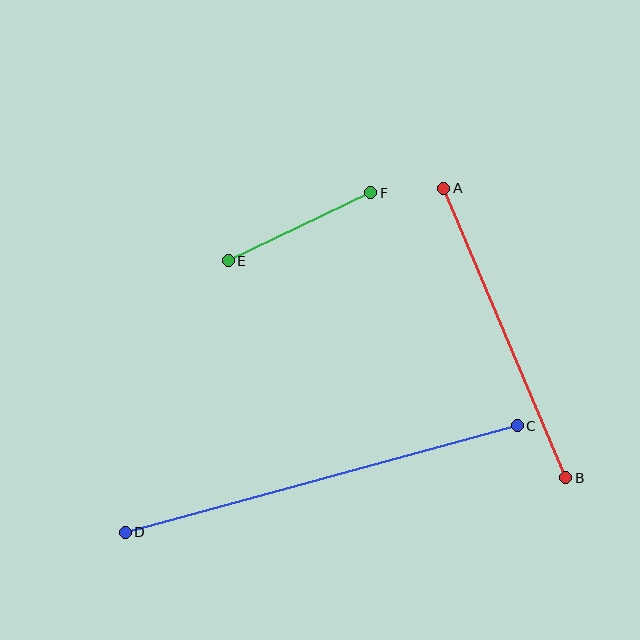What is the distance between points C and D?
The distance is approximately 406 pixels.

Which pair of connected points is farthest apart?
Points C and D are farthest apart.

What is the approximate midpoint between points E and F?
The midpoint is at approximately (299, 227) pixels.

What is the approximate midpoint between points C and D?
The midpoint is at approximately (321, 479) pixels.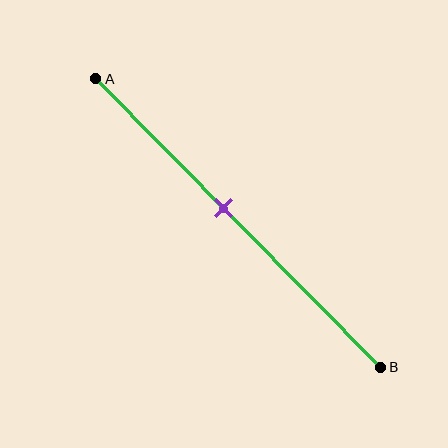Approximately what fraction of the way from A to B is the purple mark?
The purple mark is approximately 45% of the way from A to B.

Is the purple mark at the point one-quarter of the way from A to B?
No, the mark is at about 45% from A, not at the 25% one-quarter point.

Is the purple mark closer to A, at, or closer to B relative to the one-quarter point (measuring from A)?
The purple mark is closer to point B than the one-quarter point of segment AB.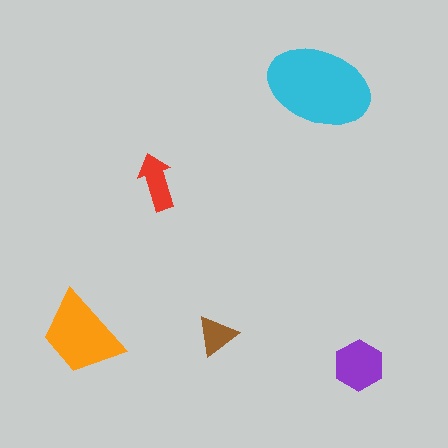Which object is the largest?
The cyan ellipse.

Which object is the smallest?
The brown triangle.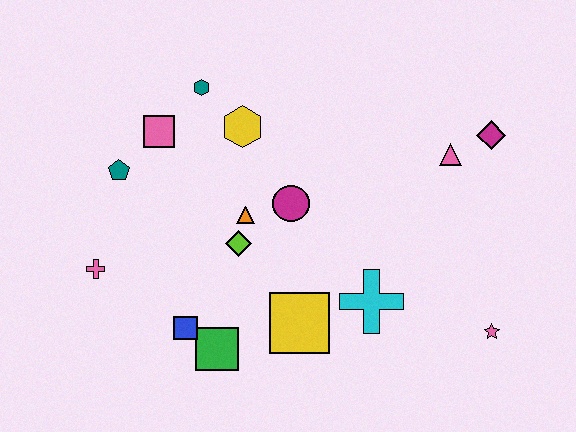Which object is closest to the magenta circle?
The orange triangle is closest to the magenta circle.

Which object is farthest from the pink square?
The pink star is farthest from the pink square.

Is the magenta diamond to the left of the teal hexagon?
No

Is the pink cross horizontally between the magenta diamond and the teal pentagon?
No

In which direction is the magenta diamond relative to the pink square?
The magenta diamond is to the right of the pink square.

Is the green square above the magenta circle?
No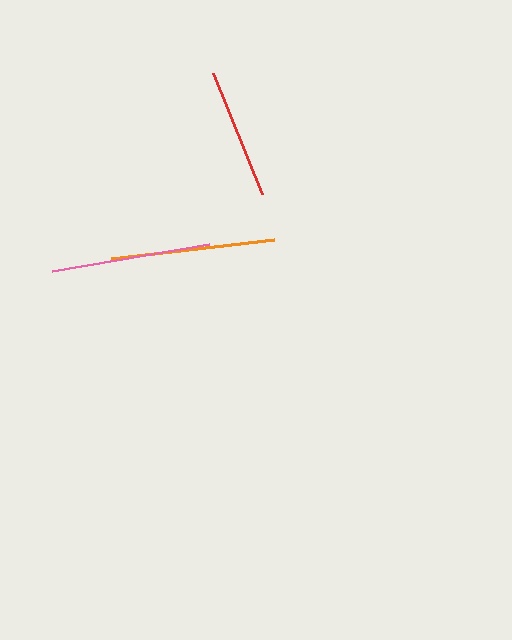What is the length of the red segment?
The red segment is approximately 130 pixels long.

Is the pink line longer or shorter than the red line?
The pink line is longer than the red line.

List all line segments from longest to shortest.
From longest to shortest: orange, pink, red.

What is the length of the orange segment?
The orange segment is approximately 164 pixels long.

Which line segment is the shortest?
The red line is the shortest at approximately 130 pixels.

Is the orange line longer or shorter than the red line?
The orange line is longer than the red line.